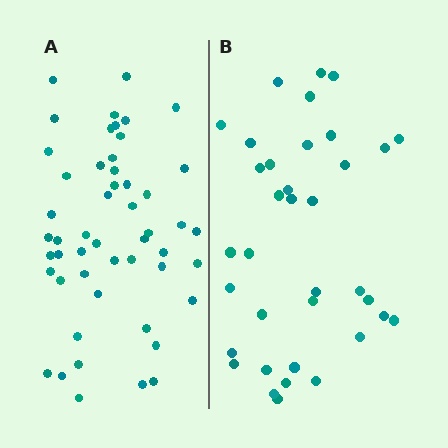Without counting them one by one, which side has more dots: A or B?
Region A (the left region) has more dots.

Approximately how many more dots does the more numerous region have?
Region A has approximately 15 more dots than region B.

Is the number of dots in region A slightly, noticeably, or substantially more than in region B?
Region A has noticeably more, but not dramatically so. The ratio is roughly 1.4 to 1.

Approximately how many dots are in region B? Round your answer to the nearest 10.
About 40 dots. (The exact count is 36, which rounds to 40.)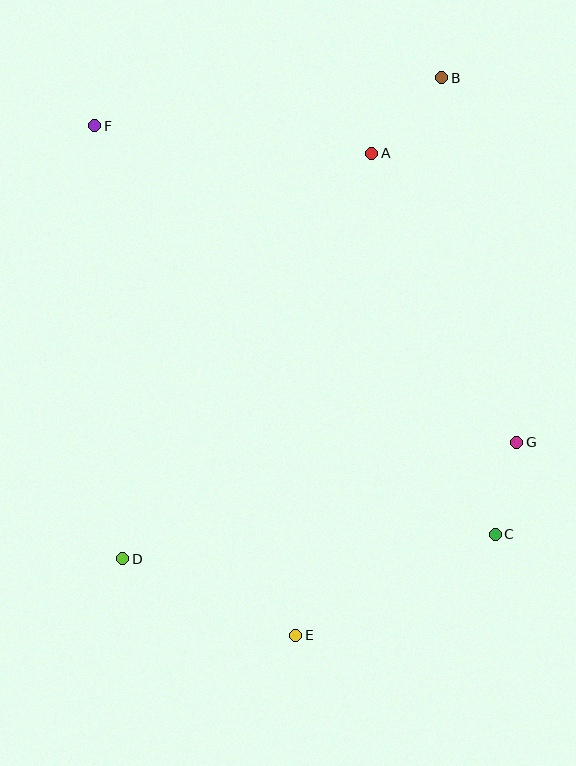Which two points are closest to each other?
Points C and G are closest to each other.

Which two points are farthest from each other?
Points B and D are farthest from each other.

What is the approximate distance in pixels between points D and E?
The distance between D and E is approximately 189 pixels.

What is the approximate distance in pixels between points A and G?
The distance between A and G is approximately 323 pixels.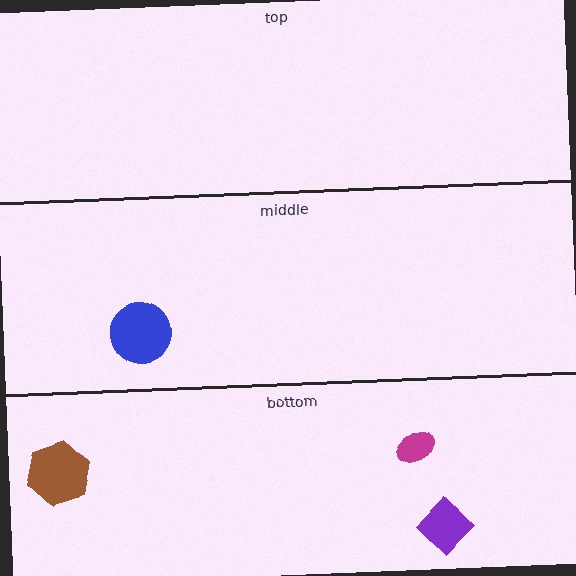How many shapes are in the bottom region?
3.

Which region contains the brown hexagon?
The bottom region.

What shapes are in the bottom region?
The purple diamond, the magenta ellipse, the brown hexagon.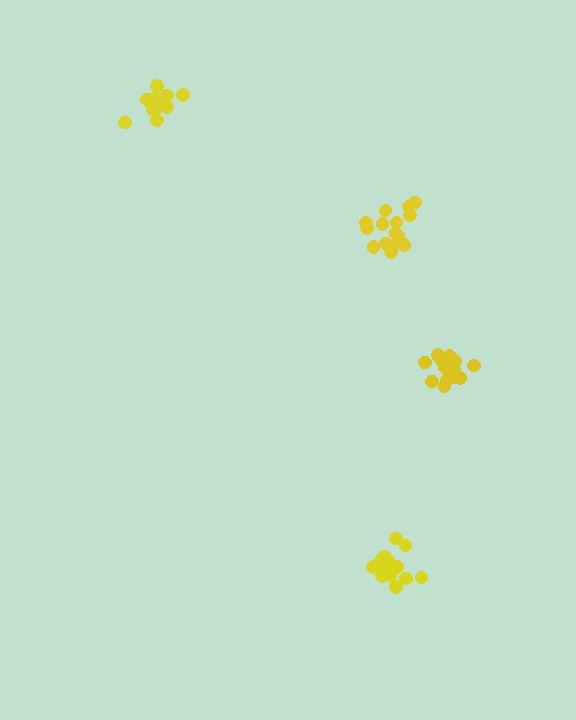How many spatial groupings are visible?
There are 4 spatial groupings.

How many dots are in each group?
Group 1: 16 dots, Group 2: 14 dots, Group 3: 17 dots, Group 4: 14 dots (61 total).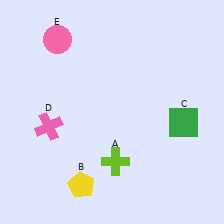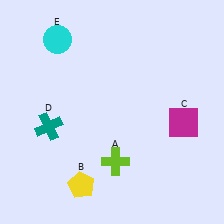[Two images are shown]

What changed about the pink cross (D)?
In Image 1, D is pink. In Image 2, it changed to teal.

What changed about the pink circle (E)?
In Image 1, E is pink. In Image 2, it changed to cyan.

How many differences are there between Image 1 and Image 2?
There are 3 differences between the two images.